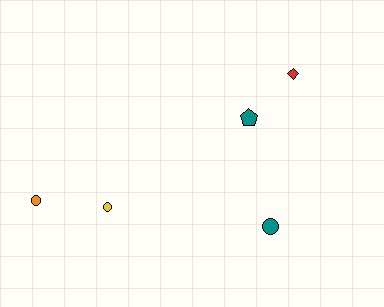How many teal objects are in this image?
There are 2 teal objects.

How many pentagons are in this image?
There is 1 pentagon.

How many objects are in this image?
There are 5 objects.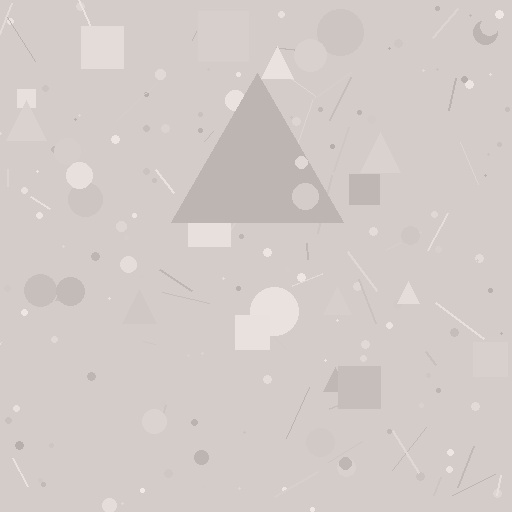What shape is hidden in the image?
A triangle is hidden in the image.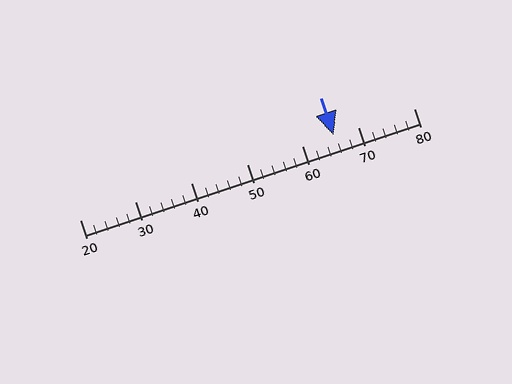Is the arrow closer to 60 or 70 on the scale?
The arrow is closer to 70.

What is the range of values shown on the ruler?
The ruler shows values from 20 to 80.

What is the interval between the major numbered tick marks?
The major tick marks are spaced 10 units apart.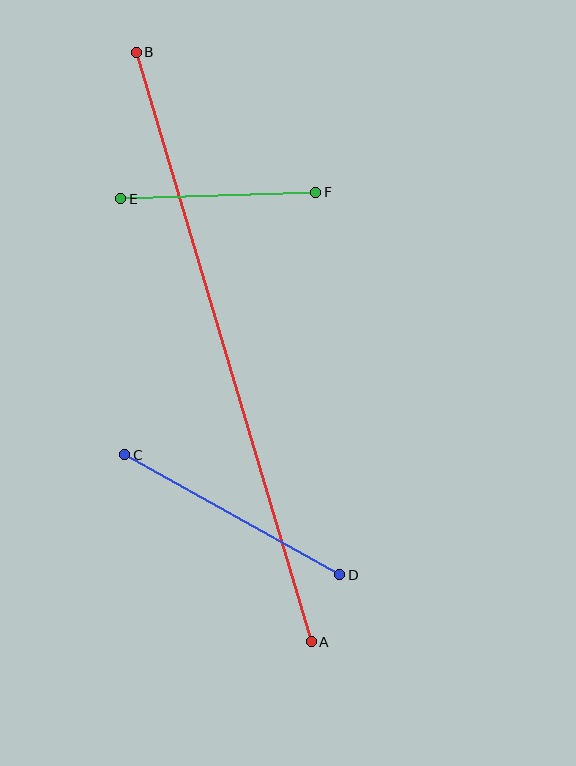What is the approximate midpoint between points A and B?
The midpoint is at approximately (224, 347) pixels.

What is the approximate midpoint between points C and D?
The midpoint is at approximately (232, 515) pixels.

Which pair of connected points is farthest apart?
Points A and B are farthest apart.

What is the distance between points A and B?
The distance is approximately 615 pixels.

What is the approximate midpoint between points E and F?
The midpoint is at approximately (218, 195) pixels.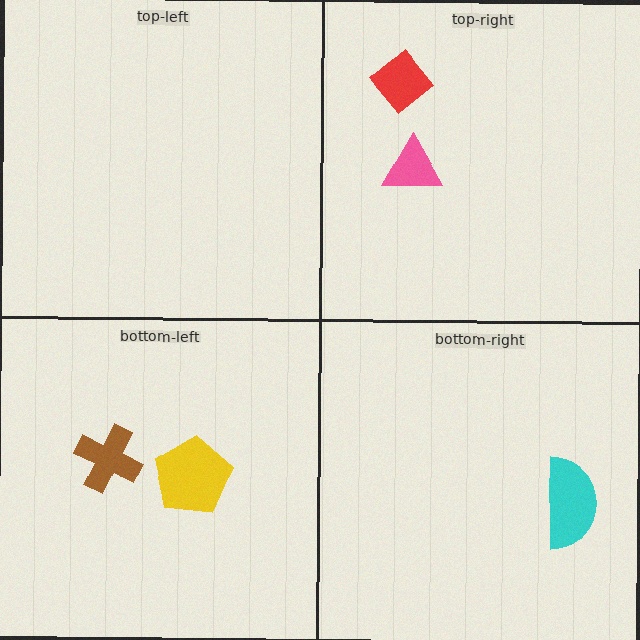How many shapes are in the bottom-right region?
1.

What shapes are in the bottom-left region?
The yellow pentagon, the brown cross.